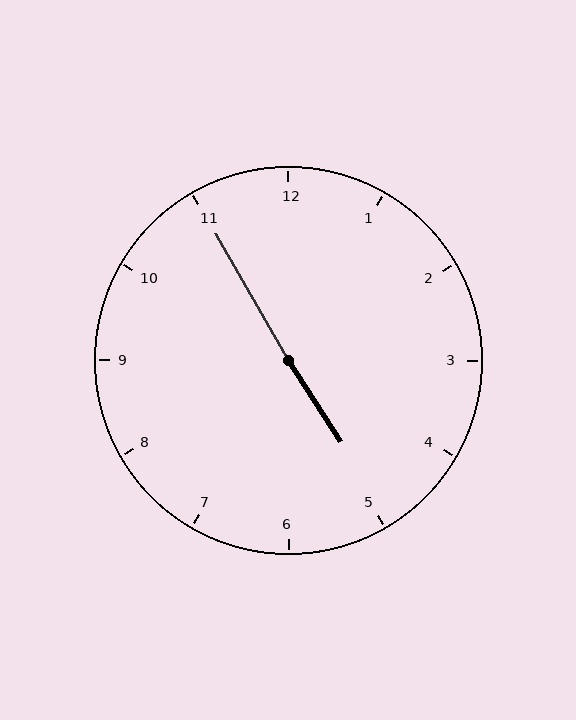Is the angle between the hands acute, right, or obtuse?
It is obtuse.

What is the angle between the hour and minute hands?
Approximately 178 degrees.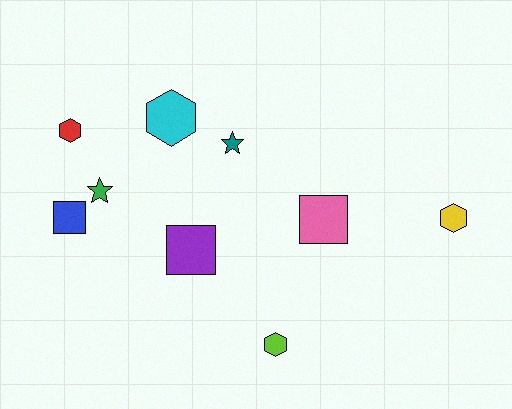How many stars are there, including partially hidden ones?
There are 2 stars.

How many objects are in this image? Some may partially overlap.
There are 9 objects.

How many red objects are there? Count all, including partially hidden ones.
There is 1 red object.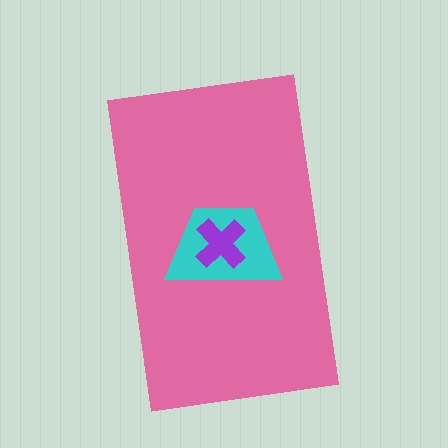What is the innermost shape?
The purple cross.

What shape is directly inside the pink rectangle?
The cyan trapezoid.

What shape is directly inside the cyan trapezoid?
The purple cross.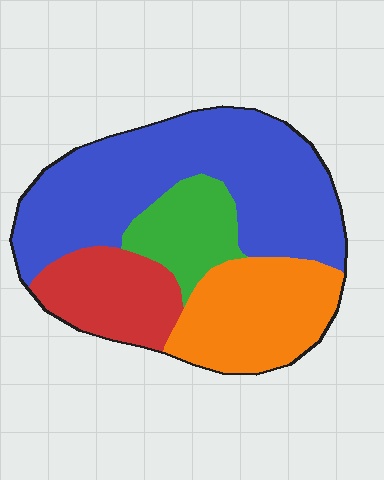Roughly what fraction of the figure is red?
Red takes up about one sixth (1/6) of the figure.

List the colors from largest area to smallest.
From largest to smallest: blue, orange, red, green.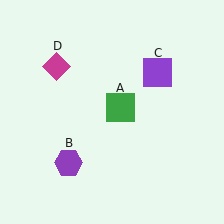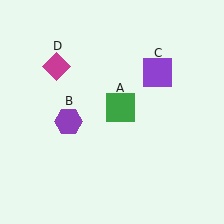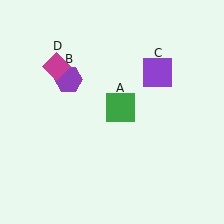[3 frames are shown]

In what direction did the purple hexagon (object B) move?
The purple hexagon (object B) moved up.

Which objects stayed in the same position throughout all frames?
Green square (object A) and purple square (object C) and magenta diamond (object D) remained stationary.